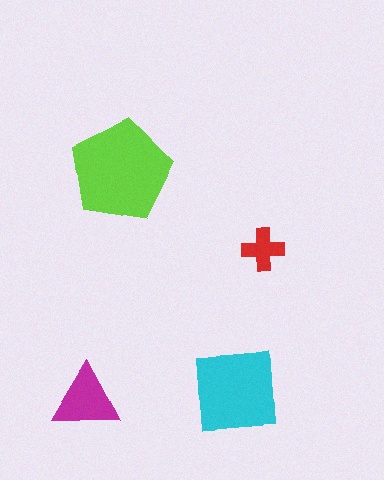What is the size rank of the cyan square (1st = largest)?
2nd.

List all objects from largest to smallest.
The lime pentagon, the cyan square, the magenta triangle, the red cross.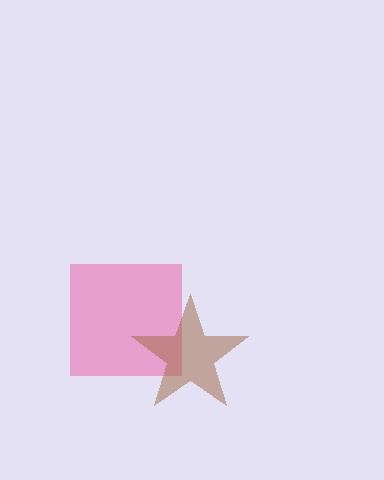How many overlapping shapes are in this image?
There are 2 overlapping shapes in the image.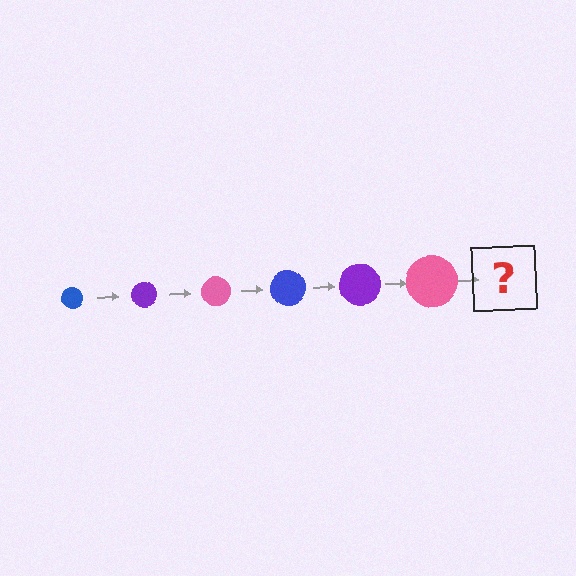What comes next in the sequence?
The next element should be a blue circle, larger than the previous one.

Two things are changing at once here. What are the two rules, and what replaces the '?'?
The two rules are that the circle grows larger each step and the color cycles through blue, purple, and pink. The '?' should be a blue circle, larger than the previous one.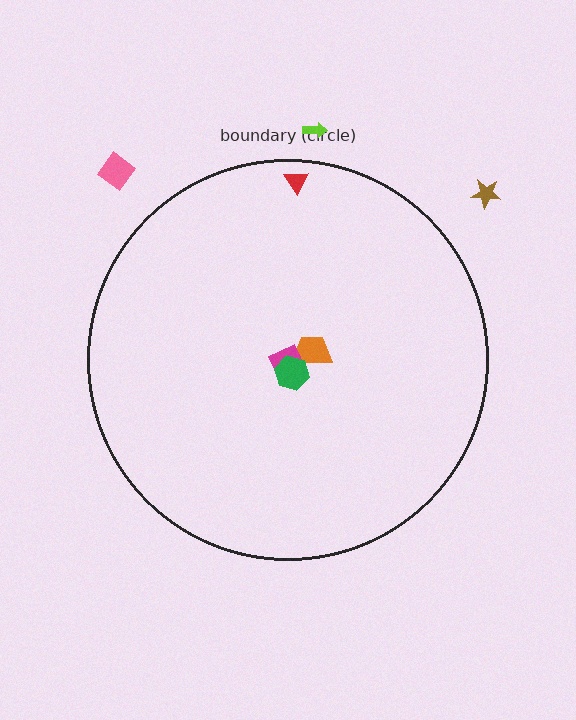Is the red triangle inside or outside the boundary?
Inside.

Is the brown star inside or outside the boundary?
Outside.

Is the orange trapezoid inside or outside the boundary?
Inside.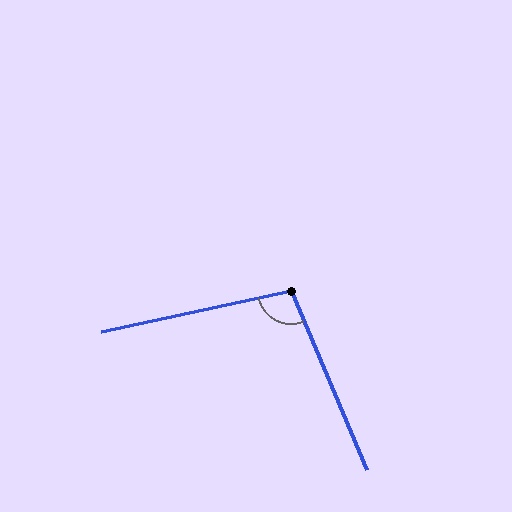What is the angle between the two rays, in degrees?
Approximately 101 degrees.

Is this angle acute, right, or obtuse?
It is obtuse.